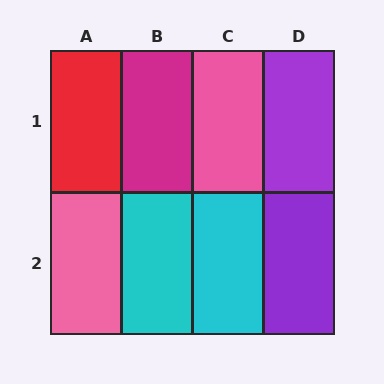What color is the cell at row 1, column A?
Red.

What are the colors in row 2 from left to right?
Pink, cyan, cyan, purple.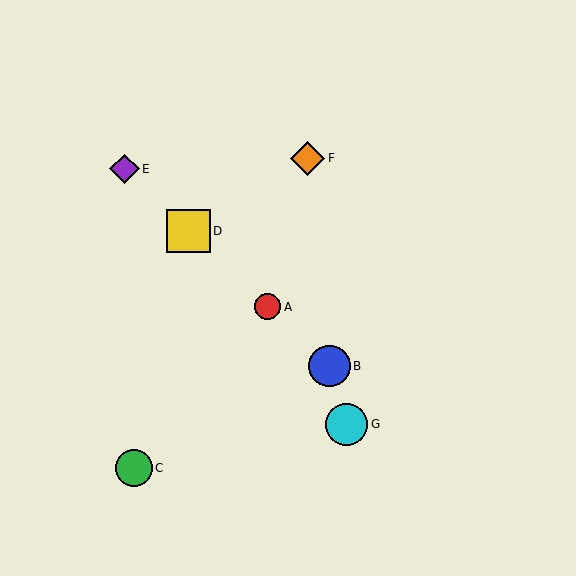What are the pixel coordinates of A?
Object A is at (267, 307).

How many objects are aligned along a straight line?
4 objects (A, B, D, E) are aligned along a straight line.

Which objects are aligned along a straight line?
Objects A, B, D, E are aligned along a straight line.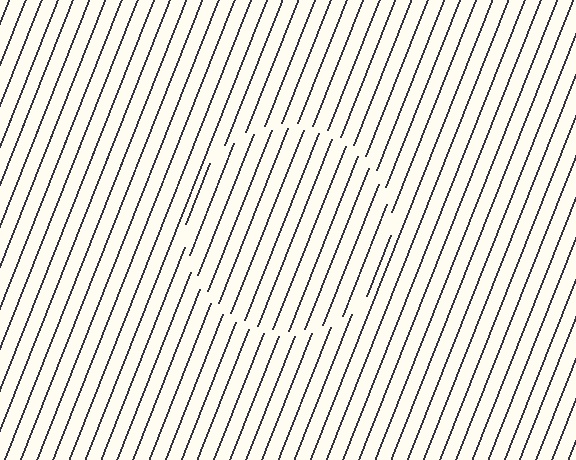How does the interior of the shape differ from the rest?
The interior of the shape contains the same grating, shifted by half a period — the contour is defined by the phase discontinuity where line-ends from the inner and outer gratings abut.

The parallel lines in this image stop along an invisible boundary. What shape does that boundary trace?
An illusory circle. The interior of the shape contains the same grating, shifted by half a period — the contour is defined by the phase discontinuity where line-ends from the inner and outer gratings abut.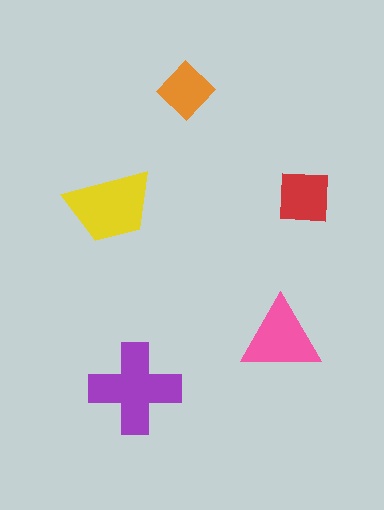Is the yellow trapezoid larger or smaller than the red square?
Larger.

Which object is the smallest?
The orange diamond.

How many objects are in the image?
There are 5 objects in the image.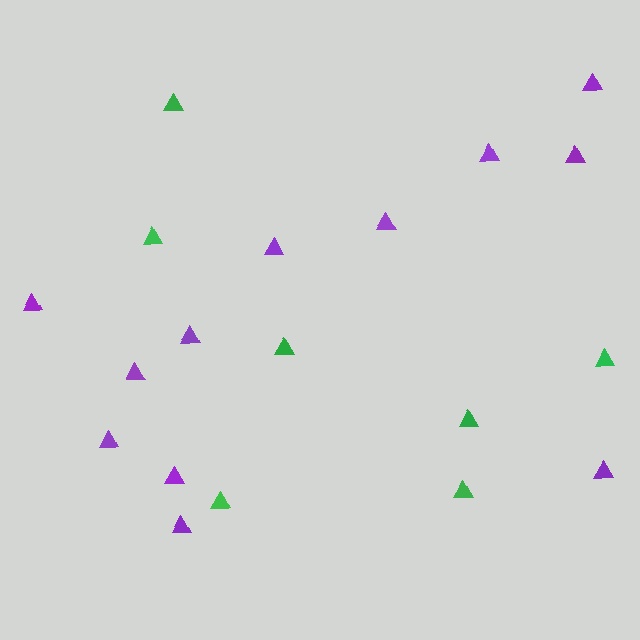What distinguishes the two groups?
There are 2 groups: one group of green triangles (7) and one group of purple triangles (12).